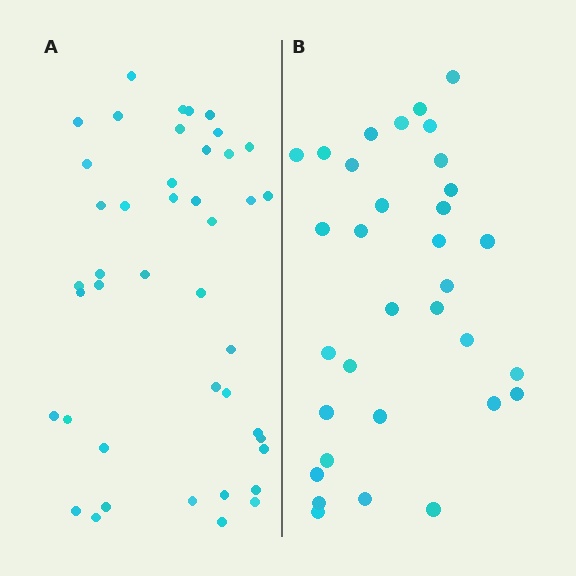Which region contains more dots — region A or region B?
Region A (the left region) has more dots.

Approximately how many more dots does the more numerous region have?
Region A has roughly 10 or so more dots than region B.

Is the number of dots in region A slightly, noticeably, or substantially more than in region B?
Region A has noticeably more, but not dramatically so. The ratio is roughly 1.3 to 1.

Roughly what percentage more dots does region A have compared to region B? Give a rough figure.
About 30% more.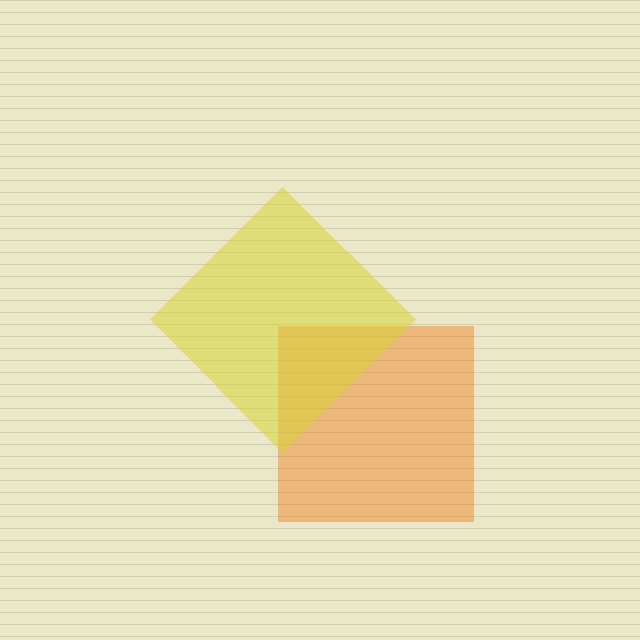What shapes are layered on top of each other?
The layered shapes are: an orange square, a yellow diamond.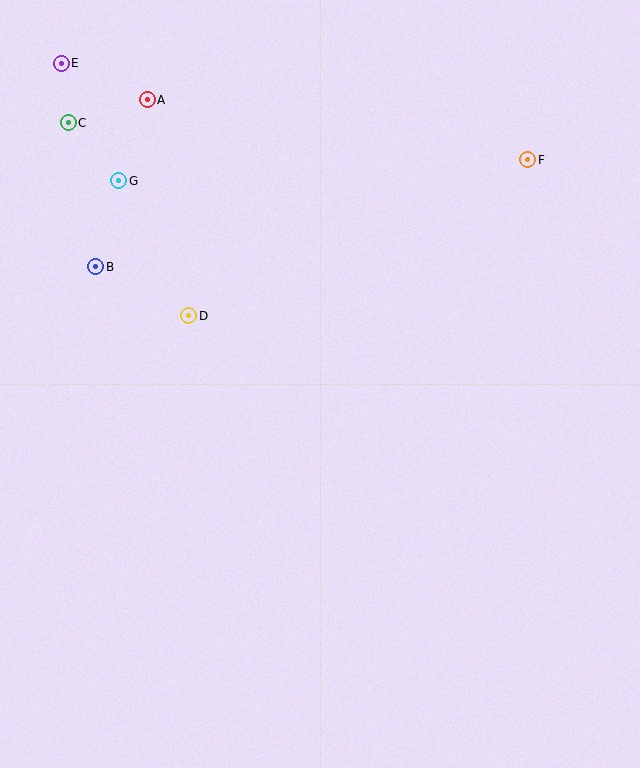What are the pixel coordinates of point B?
Point B is at (96, 267).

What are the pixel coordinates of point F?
Point F is at (528, 160).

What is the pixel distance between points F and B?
The distance between F and B is 445 pixels.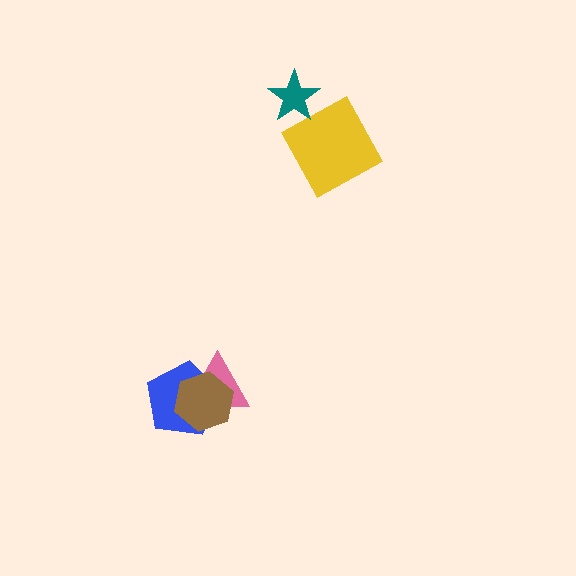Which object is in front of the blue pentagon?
The brown hexagon is in front of the blue pentagon.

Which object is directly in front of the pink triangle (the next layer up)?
The blue pentagon is directly in front of the pink triangle.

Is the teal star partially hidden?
No, no other shape covers it.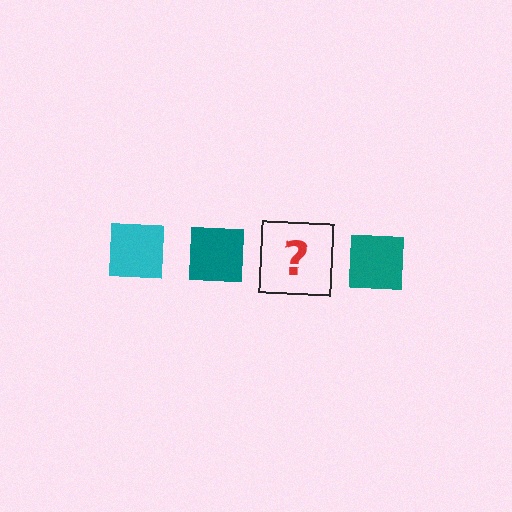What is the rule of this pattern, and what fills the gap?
The rule is that the pattern cycles through cyan, teal squares. The gap should be filled with a cyan square.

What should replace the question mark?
The question mark should be replaced with a cyan square.